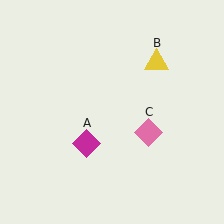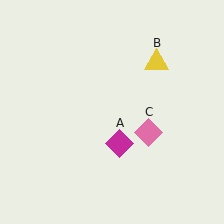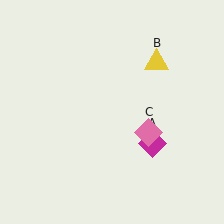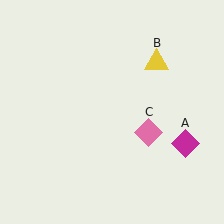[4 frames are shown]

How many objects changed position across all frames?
1 object changed position: magenta diamond (object A).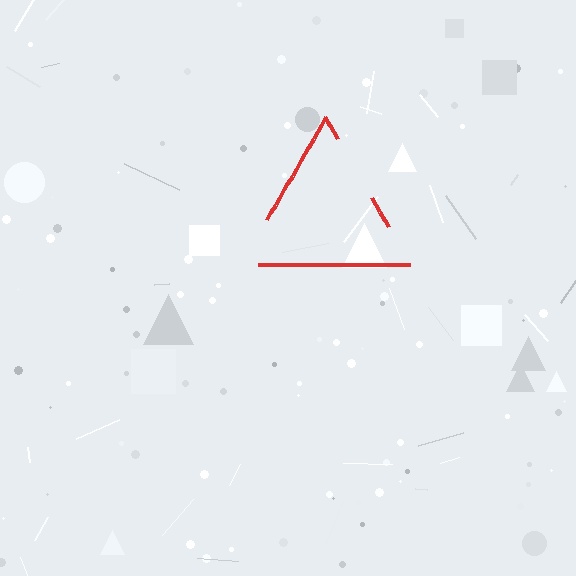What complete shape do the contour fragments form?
The contour fragments form a triangle.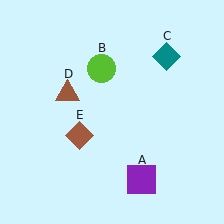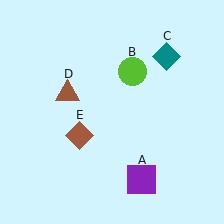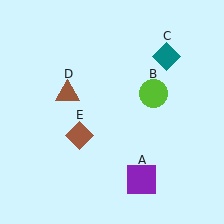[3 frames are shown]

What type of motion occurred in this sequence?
The lime circle (object B) rotated clockwise around the center of the scene.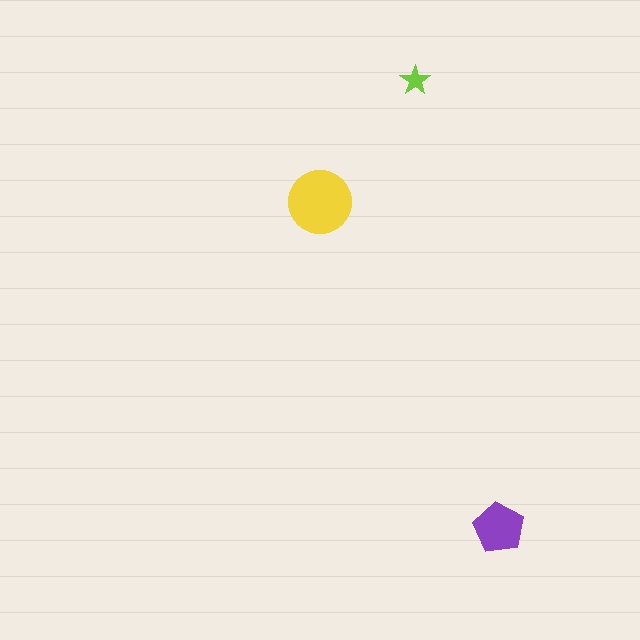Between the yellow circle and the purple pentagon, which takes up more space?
The yellow circle.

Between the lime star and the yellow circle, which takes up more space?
The yellow circle.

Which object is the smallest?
The lime star.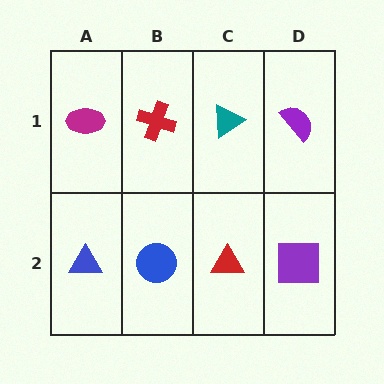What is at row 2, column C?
A red triangle.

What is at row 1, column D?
A purple semicircle.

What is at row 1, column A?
A magenta ellipse.